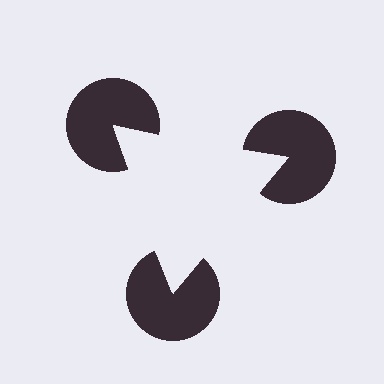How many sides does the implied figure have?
3 sides.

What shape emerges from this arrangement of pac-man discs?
An illusory triangle — its edges are inferred from the aligned wedge cuts in the pac-man discs, not physically drawn.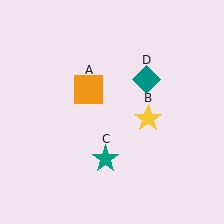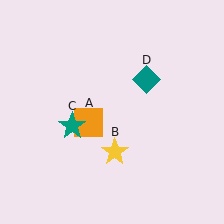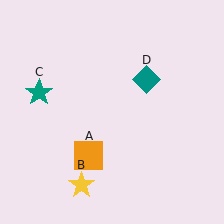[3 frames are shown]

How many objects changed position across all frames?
3 objects changed position: orange square (object A), yellow star (object B), teal star (object C).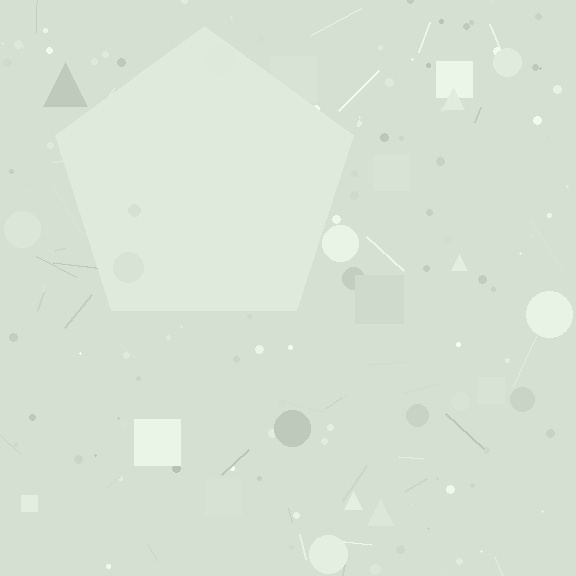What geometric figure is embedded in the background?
A pentagon is embedded in the background.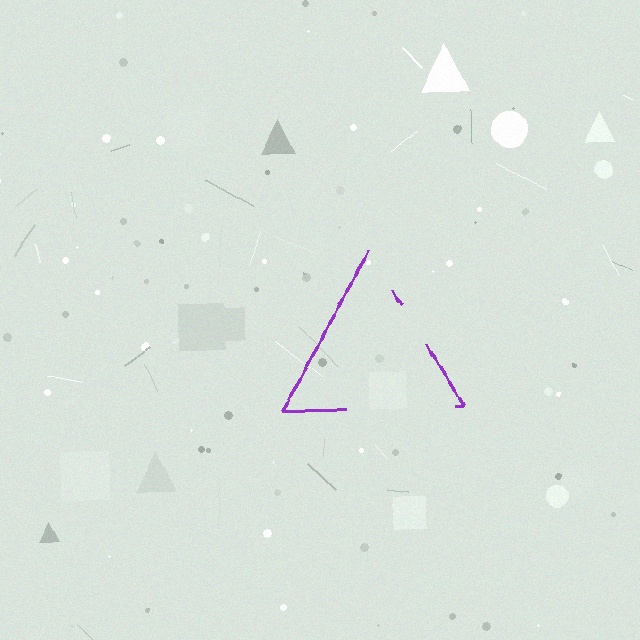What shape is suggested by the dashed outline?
The dashed outline suggests a triangle.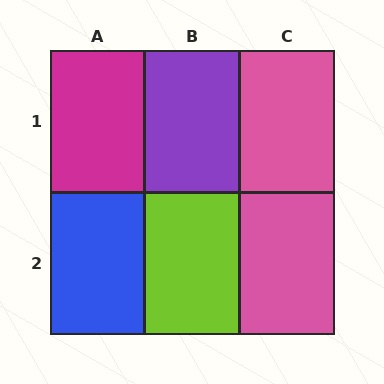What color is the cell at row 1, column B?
Purple.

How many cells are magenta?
1 cell is magenta.